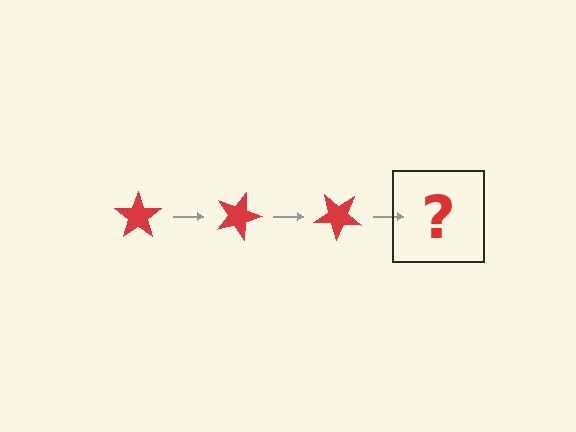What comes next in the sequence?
The next element should be a red star rotated 60 degrees.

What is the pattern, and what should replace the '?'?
The pattern is that the star rotates 20 degrees each step. The '?' should be a red star rotated 60 degrees.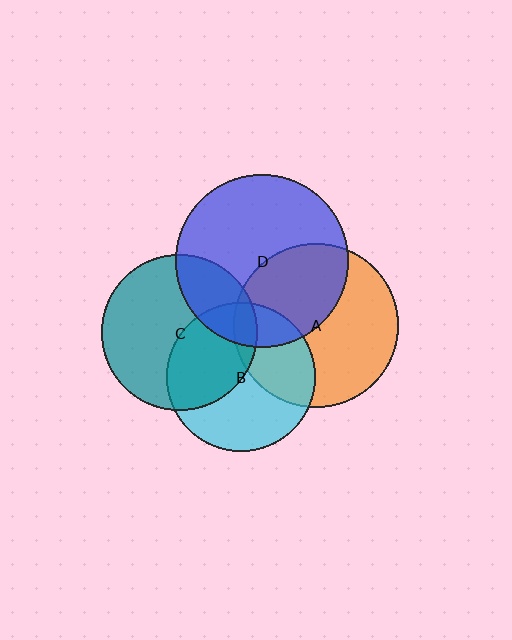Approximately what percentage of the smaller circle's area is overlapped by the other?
Approximately 40%.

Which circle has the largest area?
Circle D (blue).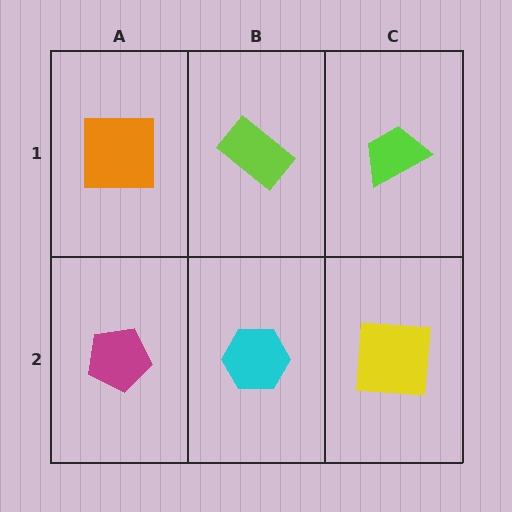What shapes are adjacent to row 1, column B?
A cyan hexagon (row 2, column B), an orange square (row 1, column A), a lime trapezoid (row 1, column C).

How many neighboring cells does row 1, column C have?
2.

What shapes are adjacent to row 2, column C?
A lime trapezoid (row 1, column C), a cyan hexagon (row 2, column B).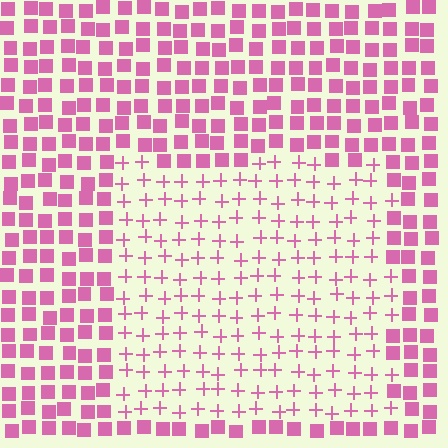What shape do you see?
I see a rectangle.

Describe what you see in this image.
The image is filled with small pink elements arranged in a uniform grid. A rectangle-shaped region contains plus signs, while the surrounding area contains squares. The boundary is defined purely by the change in element shape.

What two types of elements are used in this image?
The image uses plus signs inside the rectangle region and squares outside it.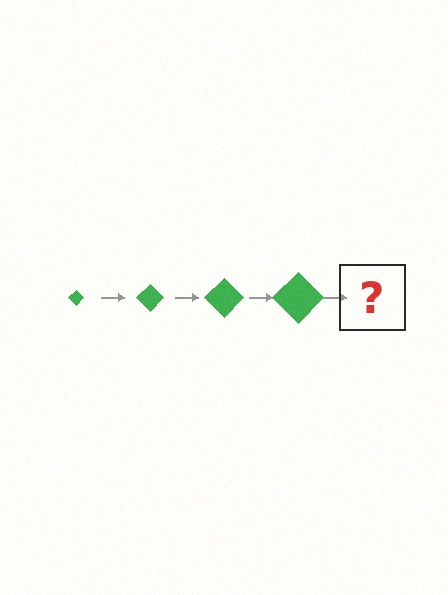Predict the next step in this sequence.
The next step is a green diamond, larger than the previous one.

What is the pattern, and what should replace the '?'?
The pattern is that the diamond gets progressively larger each step. The '?' should be a green diamond, larger than the previous one.